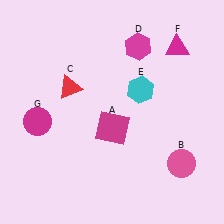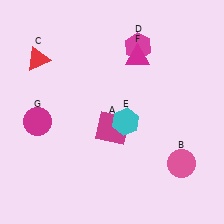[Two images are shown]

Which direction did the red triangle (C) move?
The red triangle (C) moved left.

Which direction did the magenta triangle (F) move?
The magenta triangle (F) moved left.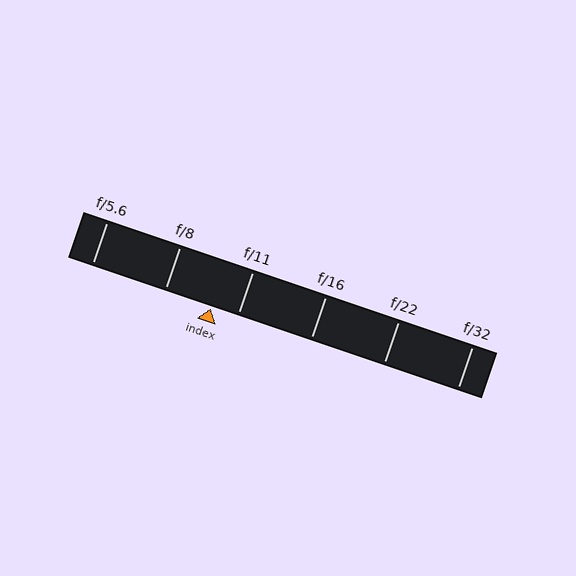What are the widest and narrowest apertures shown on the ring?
The widest aperture shown is f/5.6 and the narrowest is f/32.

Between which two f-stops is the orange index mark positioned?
The index mark is between f/8 and f/11.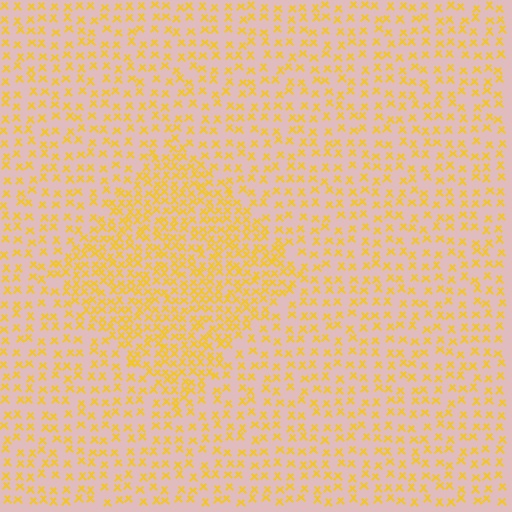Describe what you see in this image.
The image contains small yellow elements arranged at two different densities. A diamond-shaped region is visible where the elements are more densely packed than the surrounding area.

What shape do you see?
I see a diamond.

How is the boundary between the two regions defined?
The boundary is defined by a change in element density (approximately 1.9x ratio). All elements are the same color, size, and shape.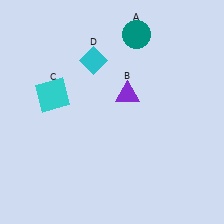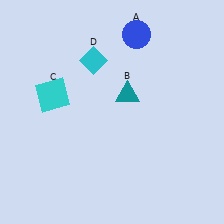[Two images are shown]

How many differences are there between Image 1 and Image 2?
There are 2 differences between the two images.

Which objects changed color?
A changed from teal to blue. B changed from purple to teal.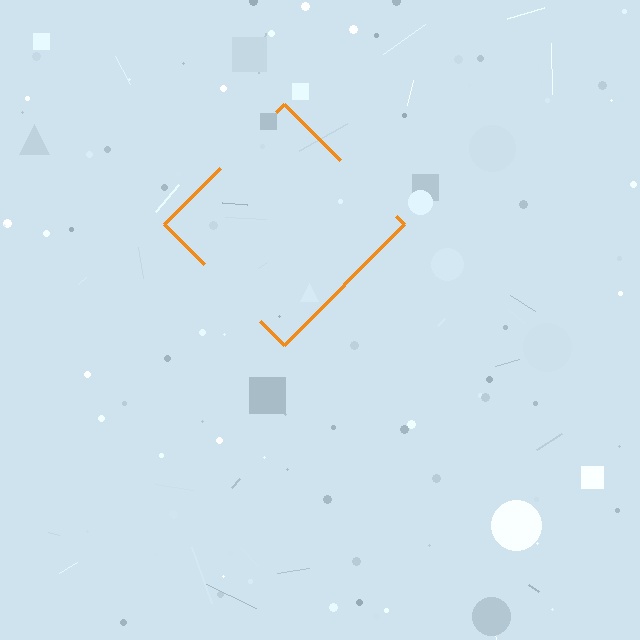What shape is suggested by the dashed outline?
The dashed outline suggests a diamond.